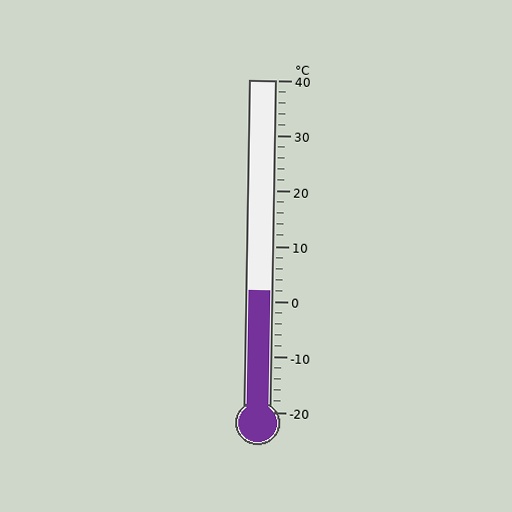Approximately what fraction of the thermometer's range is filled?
The thermometer is filled to approximately 35% of its range.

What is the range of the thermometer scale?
The thermometer scale ranges from -20°C to 40°C.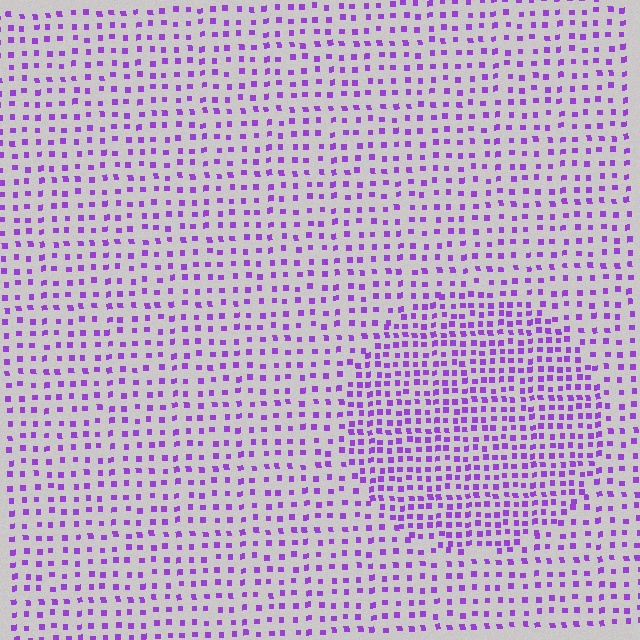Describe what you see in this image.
The image contains small purple elements arranged at two different densities. A circle-shaped region is visible where the elements are more densely packed than the surrounding area.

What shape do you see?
I see a circle.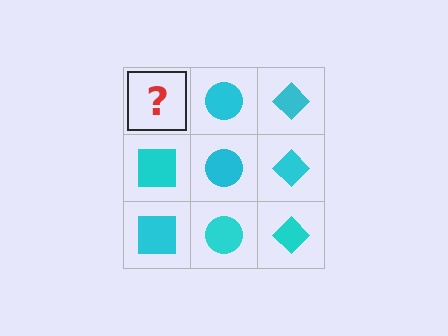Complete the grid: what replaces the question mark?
The question mark should be replaced with a cyan square.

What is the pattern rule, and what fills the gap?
The rule is that each column has a consistent shape. The gap should be filled with a cyan square.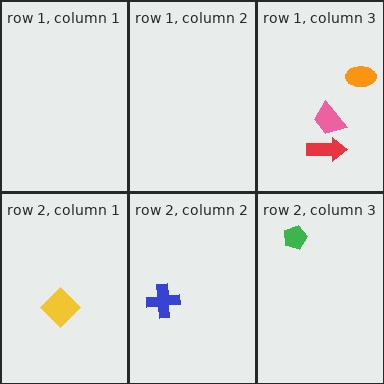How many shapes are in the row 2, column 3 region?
1.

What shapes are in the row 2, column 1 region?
The yellow diamond.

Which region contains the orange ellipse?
The row 1, column 3 region.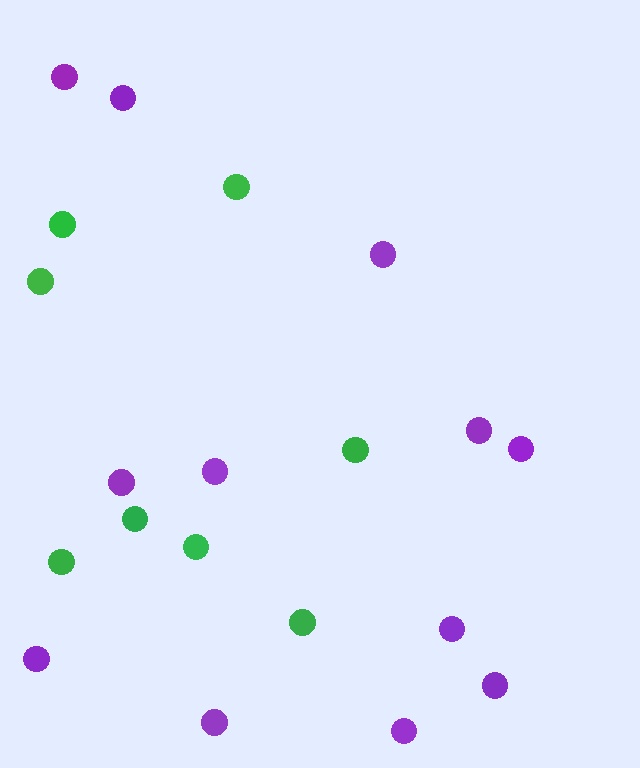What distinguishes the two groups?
There are 2 groups: one group of purple circles (12) and one group of green circles (8).